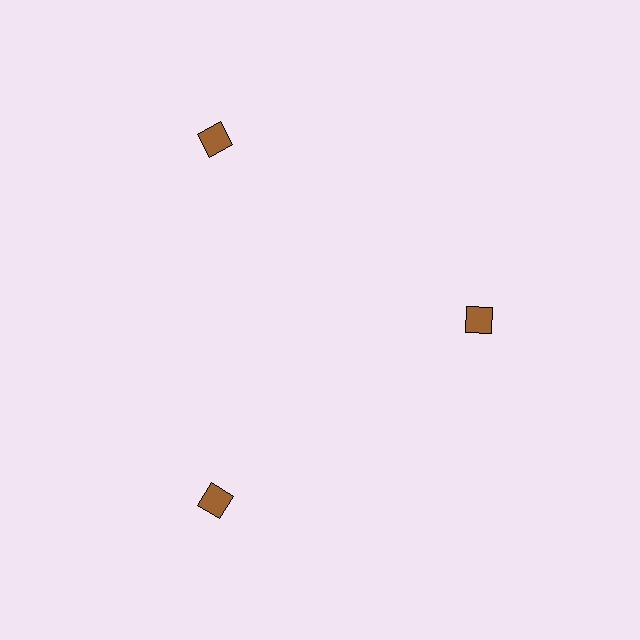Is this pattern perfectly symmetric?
No. The 3 brown squares are arranged in a ring, but one element near the 3 o'clock position is pulled inward toward the center, breaking the 3-fold rotational symmetry.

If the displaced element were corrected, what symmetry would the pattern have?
It would have 3-fold rotational symmetry — the pattern would map onto itself every 120 degrees.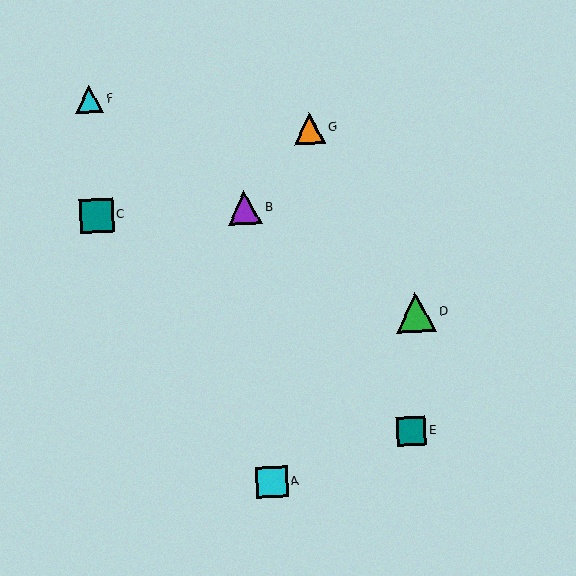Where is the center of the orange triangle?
The center of the orange triangle is at (309, 128).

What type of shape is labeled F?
Shape F is a cyan triangle.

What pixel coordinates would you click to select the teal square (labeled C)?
Click at (97, 216) to select the teal square C.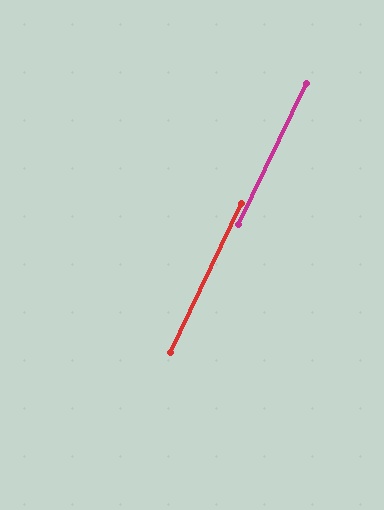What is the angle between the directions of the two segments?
Approximately 0 degrees.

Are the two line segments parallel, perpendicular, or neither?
Parallel — their directions differ by only 0.3°.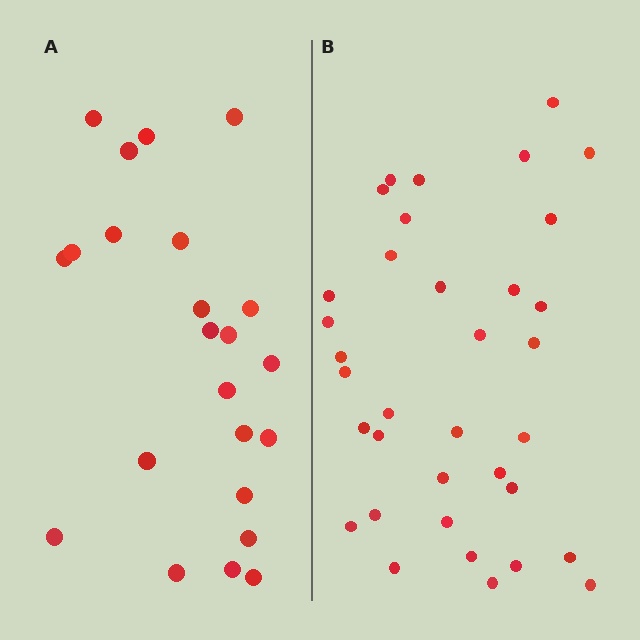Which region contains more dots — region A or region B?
Region B (the right region) has more dots.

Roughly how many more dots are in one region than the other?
Region B has roughly 12 or so more dots than region A.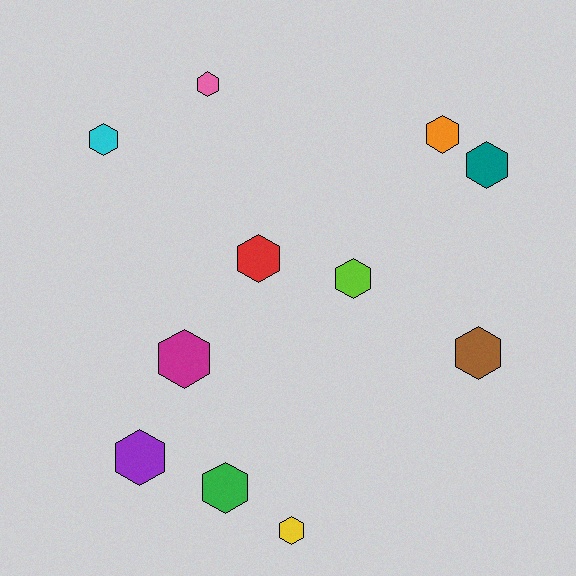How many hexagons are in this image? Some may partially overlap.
There are 11 hexagons.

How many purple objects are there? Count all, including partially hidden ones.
There is 1 purple object.